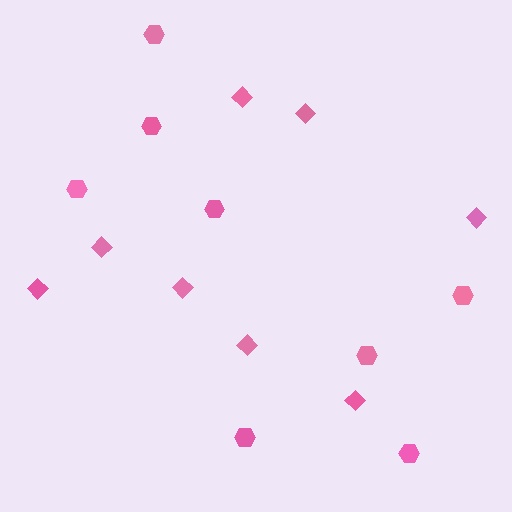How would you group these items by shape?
There are 2 groups: one group of hexagons (8) and one group of diamonds (8).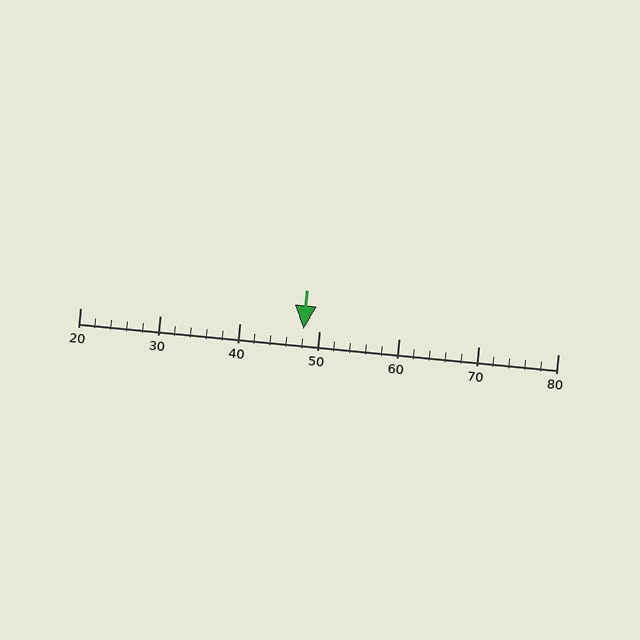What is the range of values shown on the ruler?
The ruler shows values from 20 to 80.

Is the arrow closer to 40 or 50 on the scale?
The arrow is closer to 50.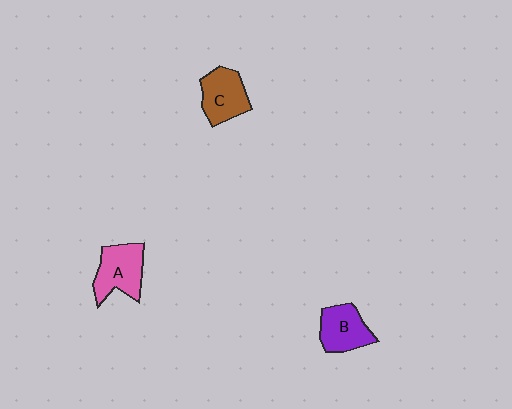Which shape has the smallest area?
Shape B (purple).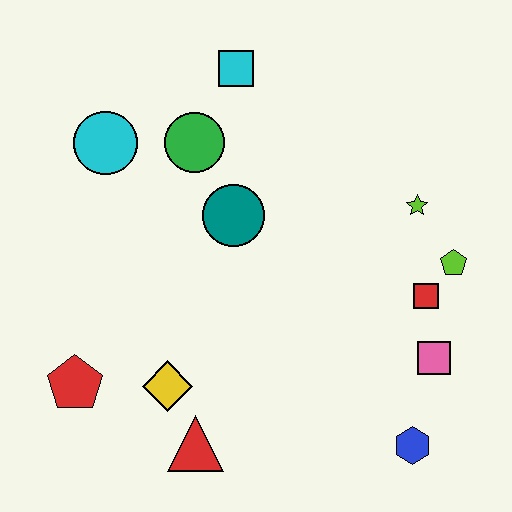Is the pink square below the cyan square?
Yes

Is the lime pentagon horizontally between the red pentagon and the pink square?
No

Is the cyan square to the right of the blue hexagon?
No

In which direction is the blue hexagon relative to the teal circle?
The blue hexagon is below the teal circle.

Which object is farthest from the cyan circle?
The blue hexagon is farthest from the cyan circle.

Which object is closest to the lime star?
The lime pentagon is closest to the lime star.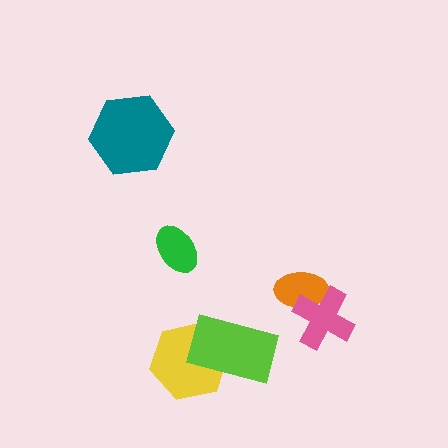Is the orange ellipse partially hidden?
Yes, it is partially covered by another shape.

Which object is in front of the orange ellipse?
The pink cross is in front of the orange ellipse.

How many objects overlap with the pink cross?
1 object overlaps with the pink cross.